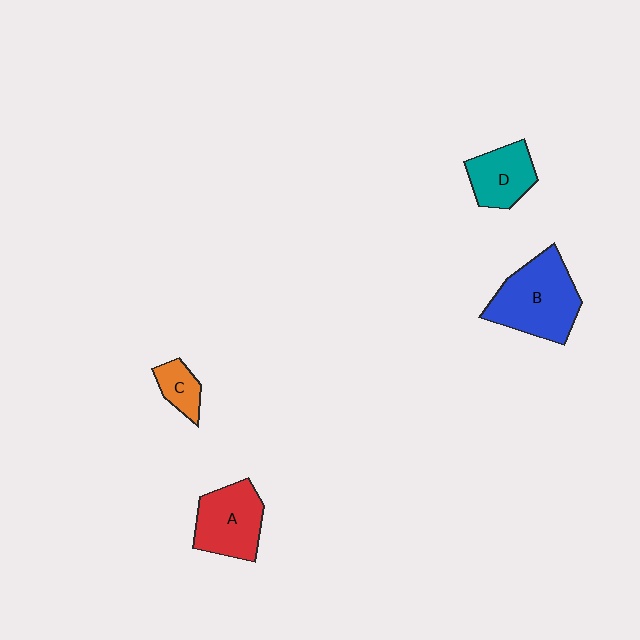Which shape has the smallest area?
Shape C (orange).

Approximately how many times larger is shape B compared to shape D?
Approximately 1.7 times.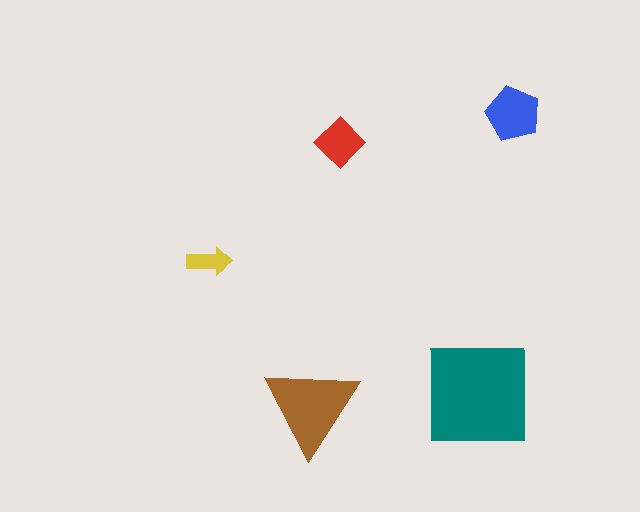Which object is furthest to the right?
The blue pentagon is rightmost.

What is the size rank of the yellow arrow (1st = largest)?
5th.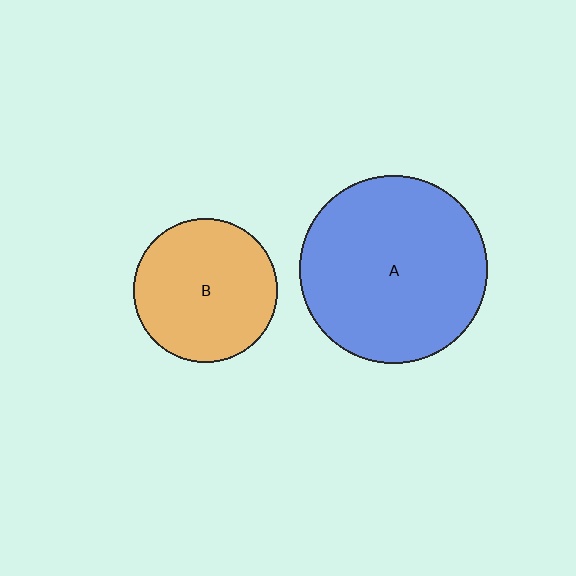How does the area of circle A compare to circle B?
Approximately 1.7 times.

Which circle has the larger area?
Circle A (blue).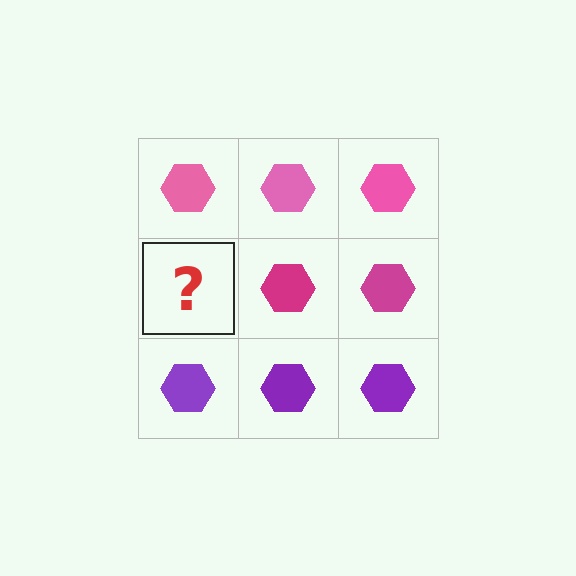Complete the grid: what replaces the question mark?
The question mark should be replaced with a magenta hexagon.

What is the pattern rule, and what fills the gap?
The rule is that each row has a consistent color. The gap should be filled with a magenta hexagon.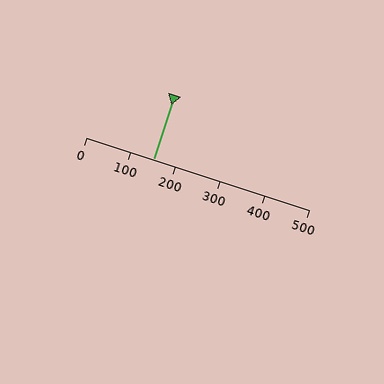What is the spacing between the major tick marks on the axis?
The major ticks are spaced 100 apart.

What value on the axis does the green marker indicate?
The marker indicates approximately 150.